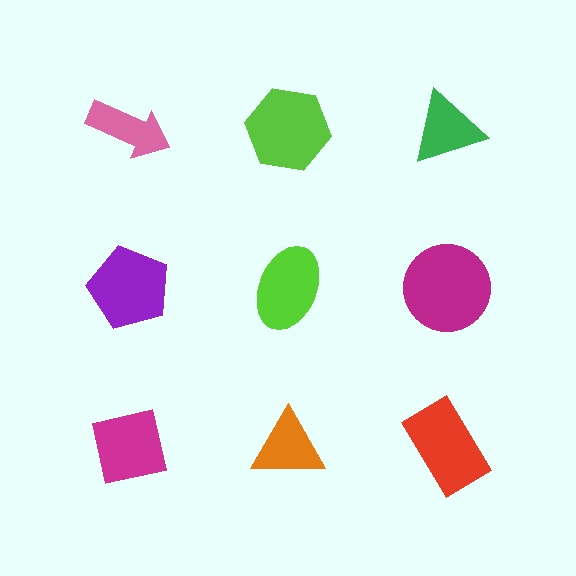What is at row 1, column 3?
A green triangle.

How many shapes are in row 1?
3 shapes.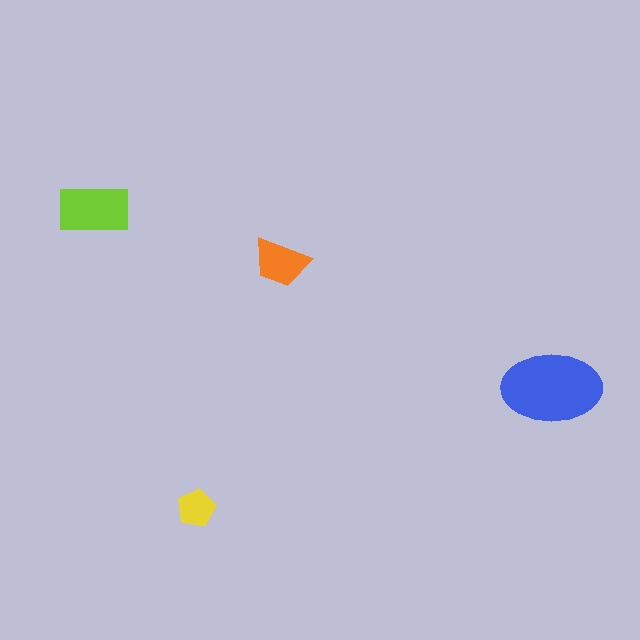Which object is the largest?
The blue ellipse.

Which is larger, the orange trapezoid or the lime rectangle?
The lime rectangle.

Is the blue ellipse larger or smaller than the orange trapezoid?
Larger.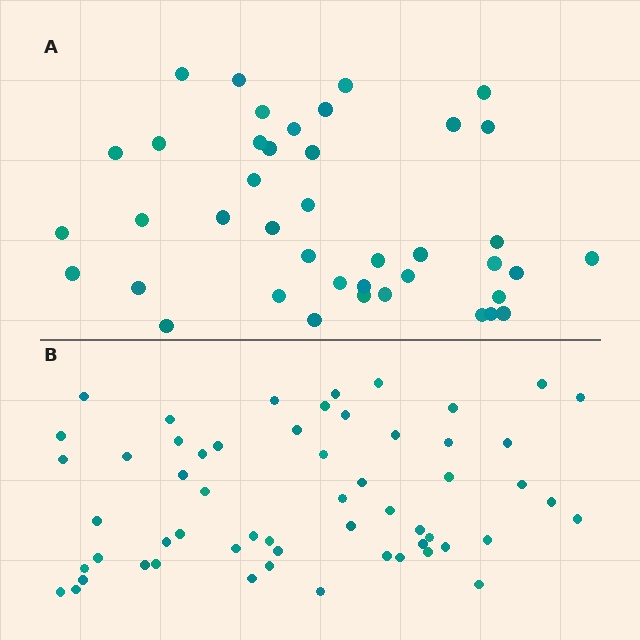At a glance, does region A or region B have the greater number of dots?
Region B (the bottom region) has more dots.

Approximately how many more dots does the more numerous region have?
Region B has approximately 15 more dots than region A.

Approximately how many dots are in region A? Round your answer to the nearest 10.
About 40 dots. (The exact count is 41, which rounds to 40.)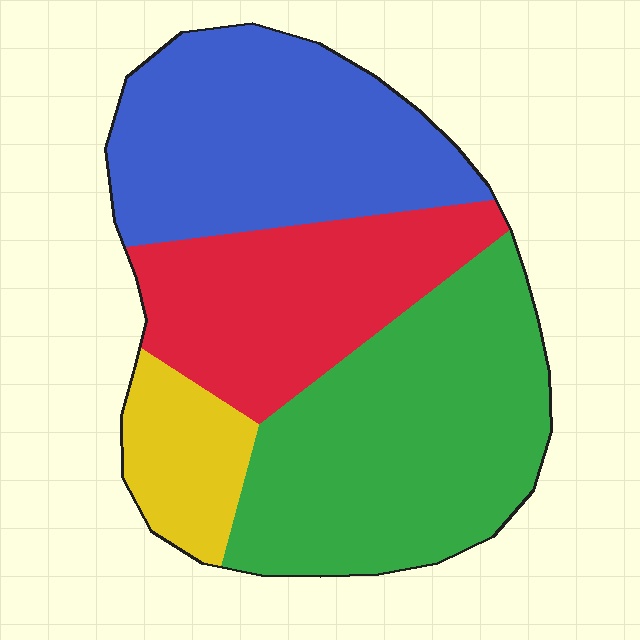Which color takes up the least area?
Yellow, at roughly 10%.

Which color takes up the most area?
Green, at roughly 35%.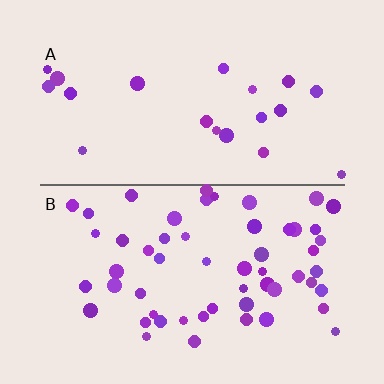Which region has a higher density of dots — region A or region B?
B (the bottom).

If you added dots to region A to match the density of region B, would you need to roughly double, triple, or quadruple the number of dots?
Approximately triple.